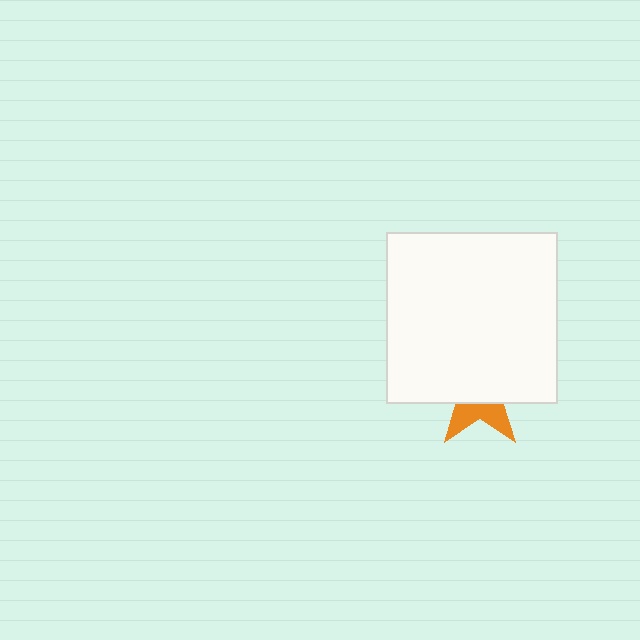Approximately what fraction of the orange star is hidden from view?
Roughly 65% of the orange star is hidden behind the white square.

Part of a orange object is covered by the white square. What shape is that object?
It is a star.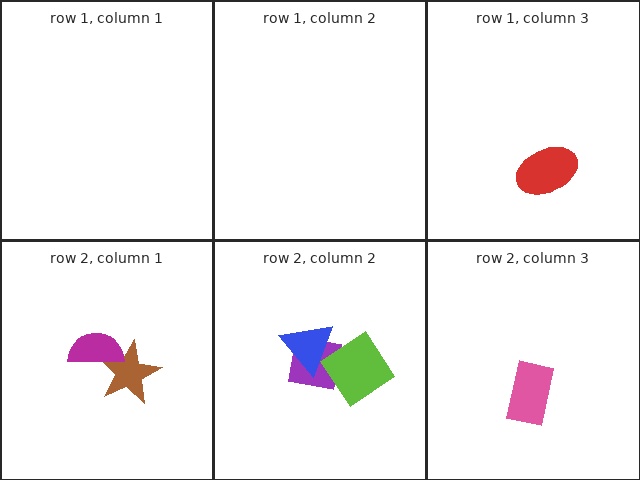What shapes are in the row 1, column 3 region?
The red ellipse.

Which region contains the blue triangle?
The row 2, column 2 region.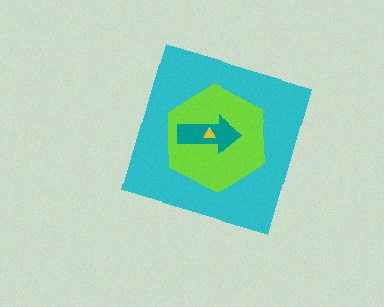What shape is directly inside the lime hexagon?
The teal arrow.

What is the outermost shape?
The cyan diamond.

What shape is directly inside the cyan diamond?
The lime hexagon.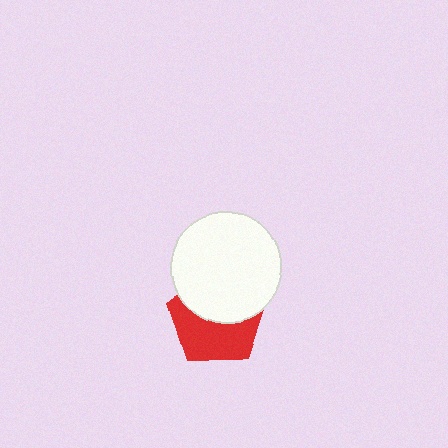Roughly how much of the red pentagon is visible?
About half of it is visible (roughly 52%).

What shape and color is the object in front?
The object in front is a white circle.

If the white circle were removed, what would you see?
You would see the complete red pentagon.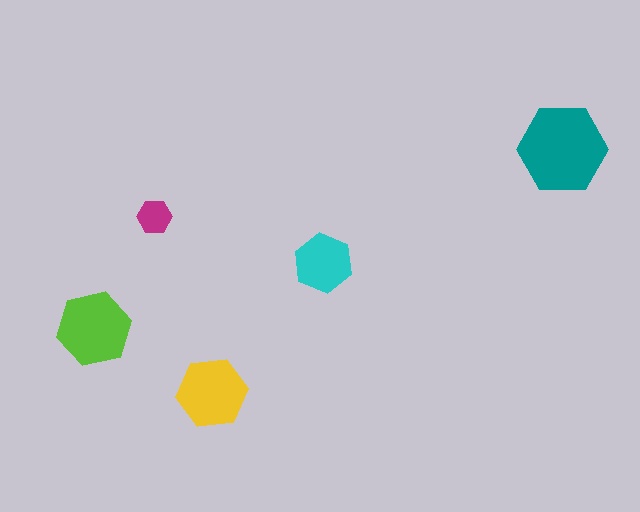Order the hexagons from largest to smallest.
the teal one, the lime one, the yellow one, the cyan one, the magenta one.